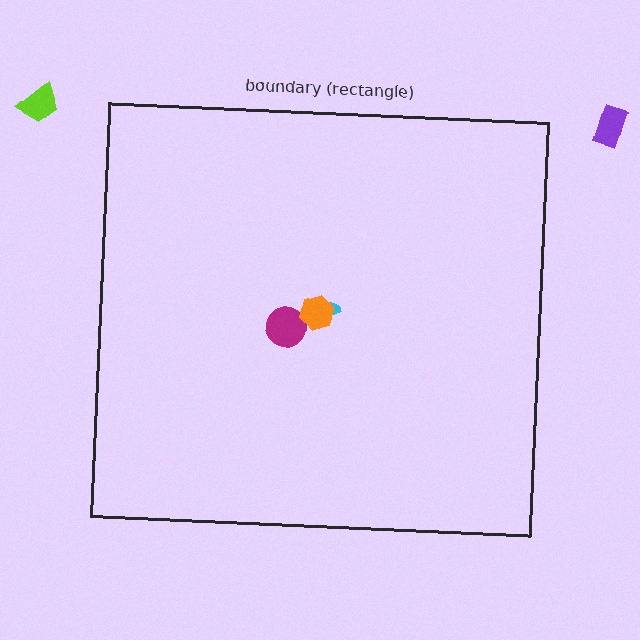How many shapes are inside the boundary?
3 inside, 2 outside.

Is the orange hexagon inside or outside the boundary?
Inside.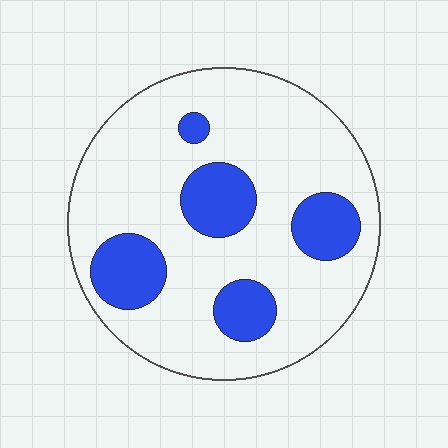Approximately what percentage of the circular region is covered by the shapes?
Approximately 20%.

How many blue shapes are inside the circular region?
5.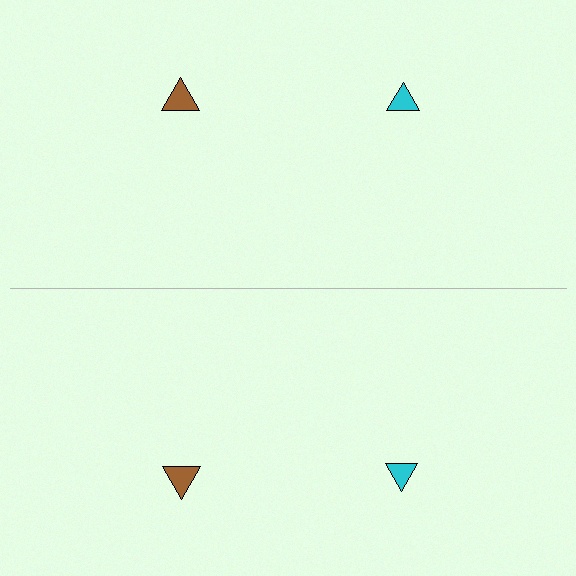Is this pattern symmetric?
Yes, this pattern has bilateral (reflection) symmetry.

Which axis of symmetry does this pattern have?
The pattern has a horizontal axis of symmetry running through the center of the image.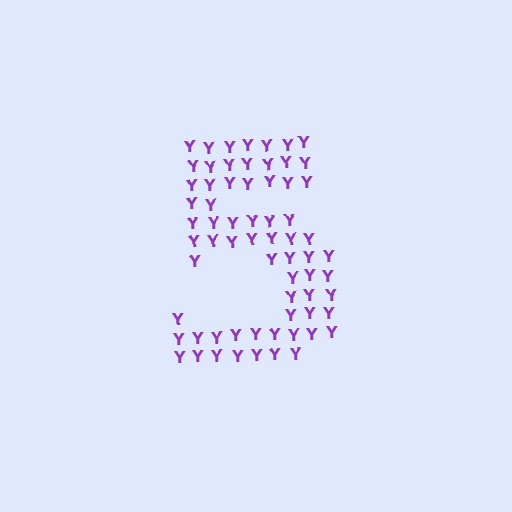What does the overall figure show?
The overall figure shows the digit 5.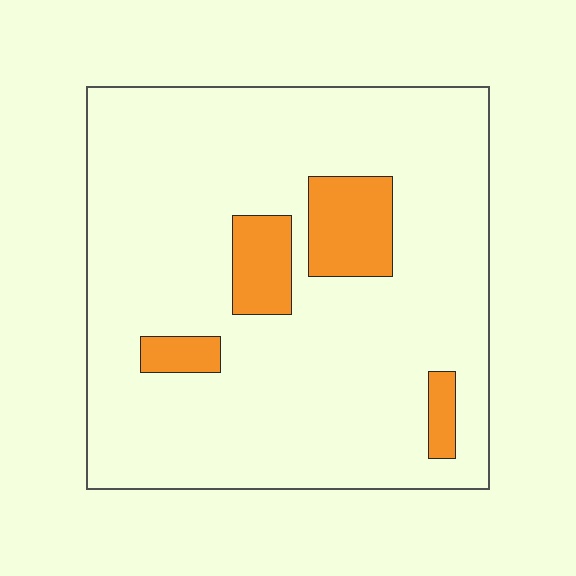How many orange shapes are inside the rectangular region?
4.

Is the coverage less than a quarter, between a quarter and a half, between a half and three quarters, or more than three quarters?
Less than a quarter.